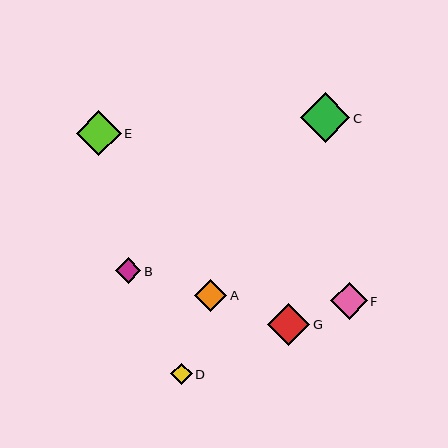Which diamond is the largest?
Diamond C is the largest with a size of approximately 49 pixels.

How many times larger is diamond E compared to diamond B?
Diamond E is approximately 1.7 times the size of diamond B.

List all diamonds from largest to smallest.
From largest to smallest: C, E, G, F, A, B, D.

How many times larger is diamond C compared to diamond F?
Diamond C is approximately 1.3 times the size of diamond F.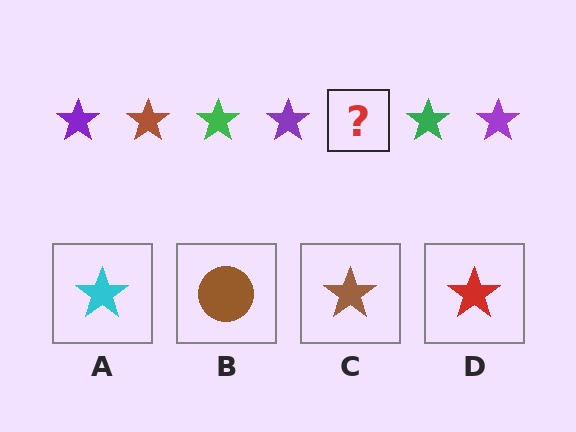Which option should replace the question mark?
Option C.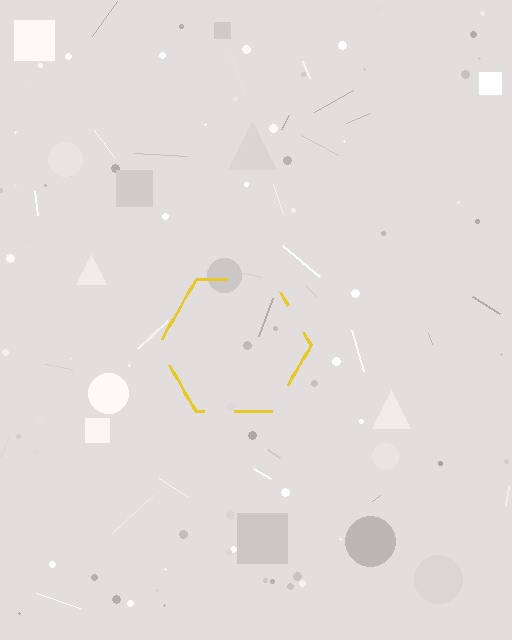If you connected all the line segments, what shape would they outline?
They would outline a hexagon.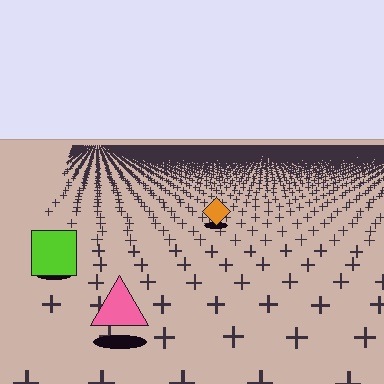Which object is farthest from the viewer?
The orange diamond is farthest from the viewer. It appears smaller and the ground texture around it is denser.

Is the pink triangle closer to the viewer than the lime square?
Yes. The pink triangle is closer — you can tell from the texture gradient: the ground texture is coarser near it.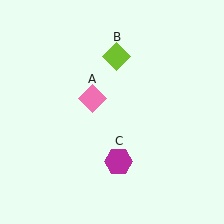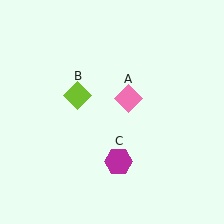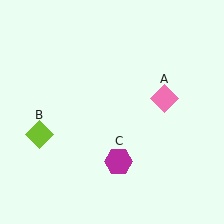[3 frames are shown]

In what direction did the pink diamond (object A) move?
The pink diamond (object A) moved right.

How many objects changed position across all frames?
2 objects changed position: pink diamond (object A), lime diamond (object B).